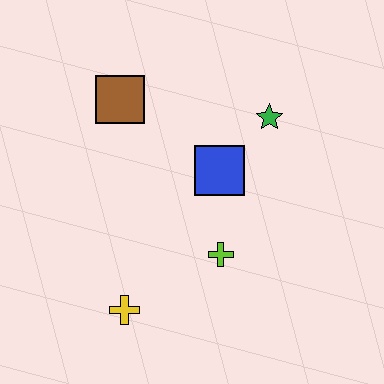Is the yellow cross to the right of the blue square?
No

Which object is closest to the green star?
The blue square is closest to the green star.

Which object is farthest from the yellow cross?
The green star is farthest from the yellow cross.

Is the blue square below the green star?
Yes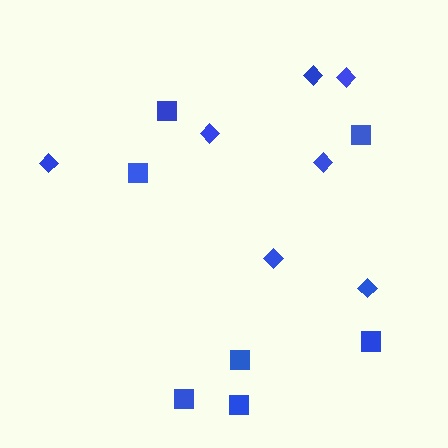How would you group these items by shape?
There are 2 groups: one group of diamonds (7) and one group of squares (7).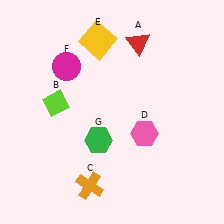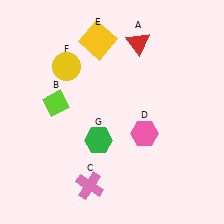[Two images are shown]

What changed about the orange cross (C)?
In Image 1, C is orange. In Image 2, it changed to pink.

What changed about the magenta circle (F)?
In Image 1, F is magenta. In Image 2, it changed to yellow.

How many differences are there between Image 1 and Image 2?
There are 2 differences between the two images.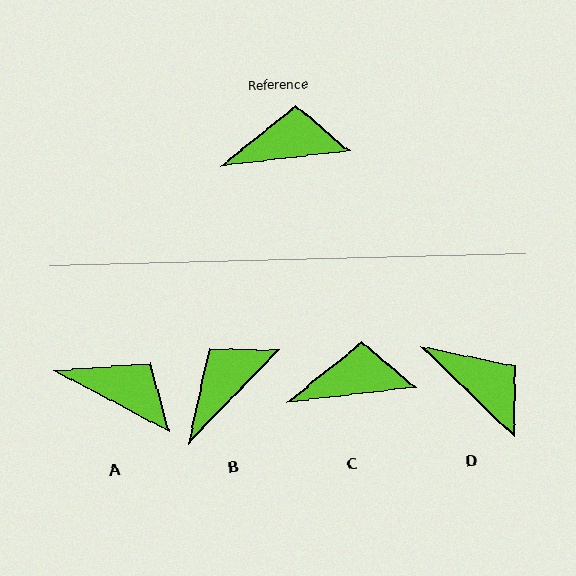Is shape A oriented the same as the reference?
No, it is off by about 35 degrees.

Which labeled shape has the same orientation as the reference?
C.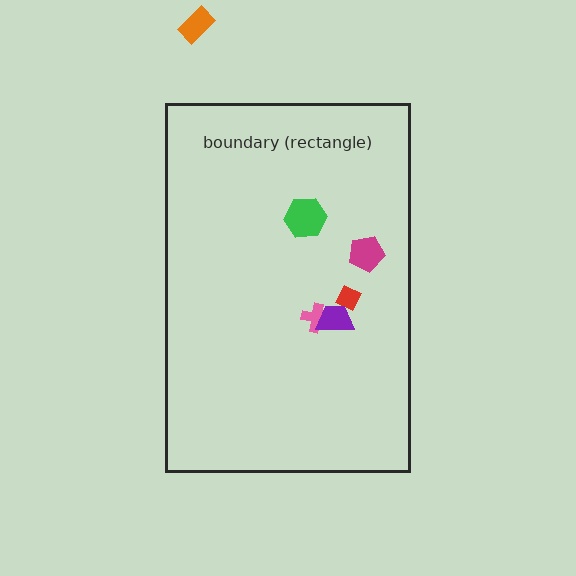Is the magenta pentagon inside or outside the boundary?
Inside.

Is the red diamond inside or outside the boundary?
Inside.